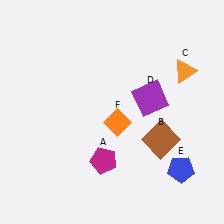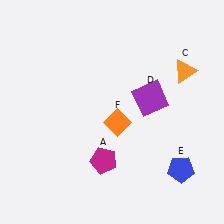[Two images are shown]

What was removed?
The brown square (B) was removed in Image 2.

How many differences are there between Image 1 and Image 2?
There is 1 difference between the two images.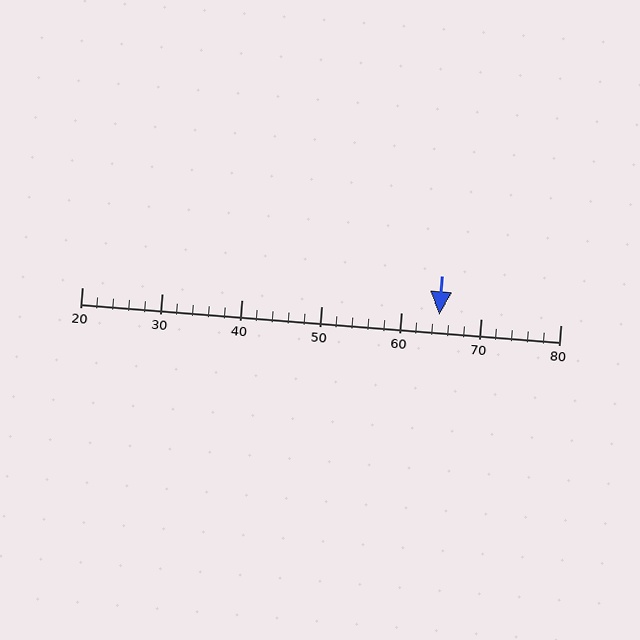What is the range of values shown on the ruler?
The ruler shows values from 20 to 80.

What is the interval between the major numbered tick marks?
The major tick marks are spaced 10 units apart.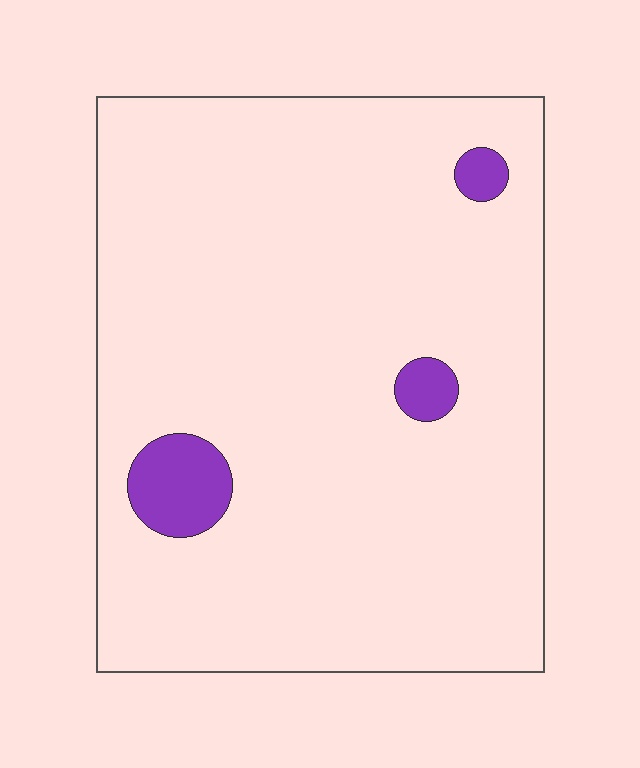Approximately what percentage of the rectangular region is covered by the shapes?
Approximately 5%.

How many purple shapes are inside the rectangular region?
3.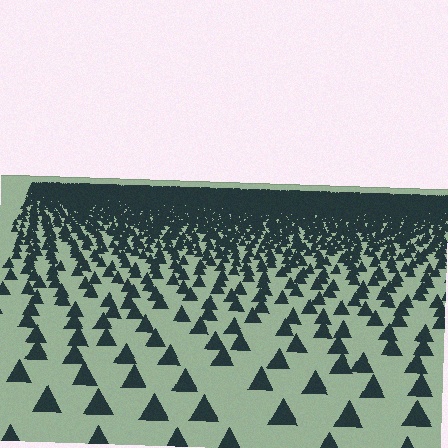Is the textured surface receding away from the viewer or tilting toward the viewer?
The surface is receding away from the viewer. Texture elements get smaller and denser toward the top.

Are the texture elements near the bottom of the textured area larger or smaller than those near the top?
Larger. Near the bottom, elements are closer to the viewer and appear at a bigger on-screen size.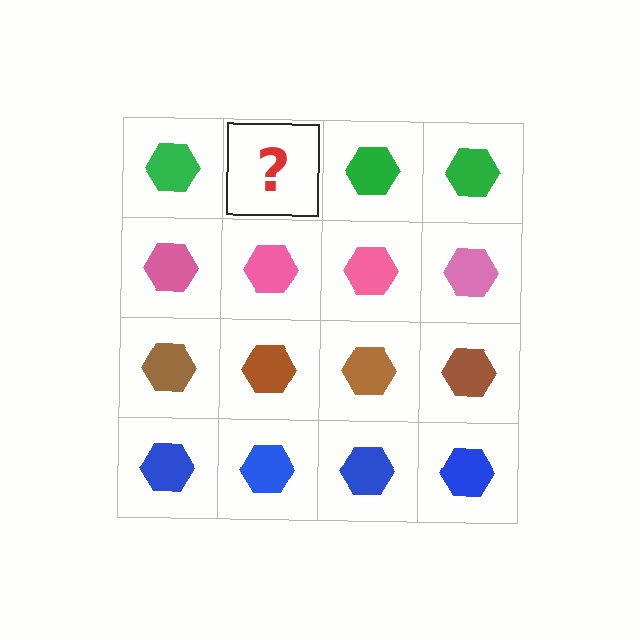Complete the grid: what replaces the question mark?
The question mark should be replaced with a green hexagon.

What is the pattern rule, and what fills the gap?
The rule is that each row has a consistent color. The gap should be filled with a green hexagon.